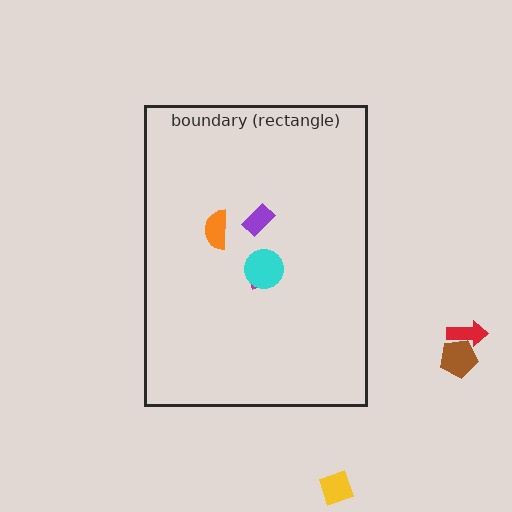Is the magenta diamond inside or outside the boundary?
Inside.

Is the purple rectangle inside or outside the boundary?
Inside.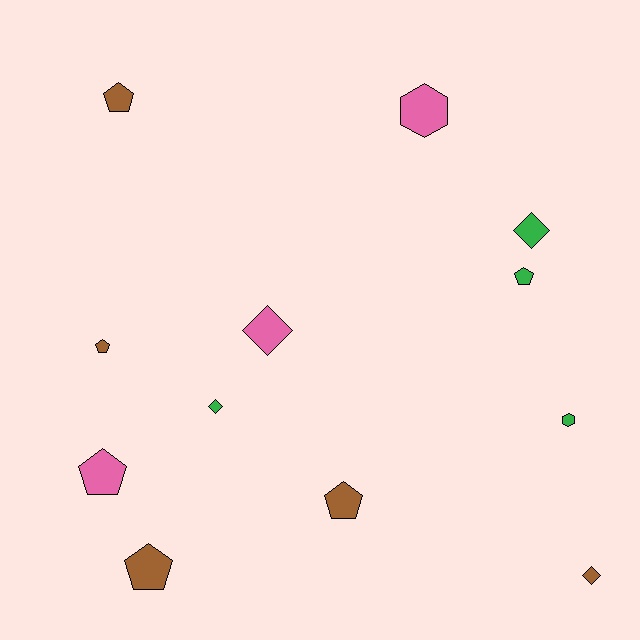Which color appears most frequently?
Brown, with 5 objects.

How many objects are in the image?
There are 12 objects.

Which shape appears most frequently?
Pentagon, with 6 objects.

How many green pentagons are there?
There is 1 green pentagon.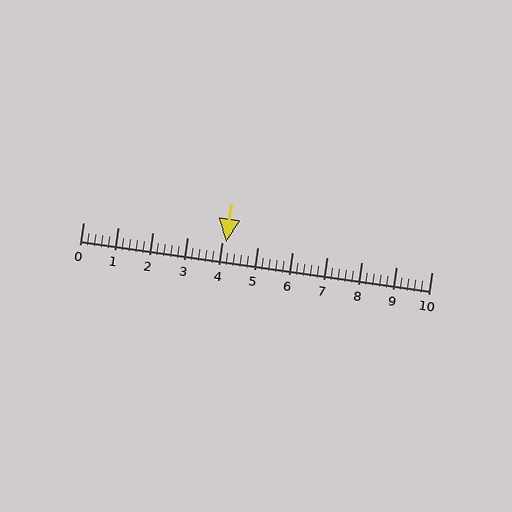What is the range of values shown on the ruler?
The ruler shows values from 0 to 10.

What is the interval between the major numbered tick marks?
The major tick marks are spaced 1 units apart.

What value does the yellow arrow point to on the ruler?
The yellow arrow points to approximately 4.1.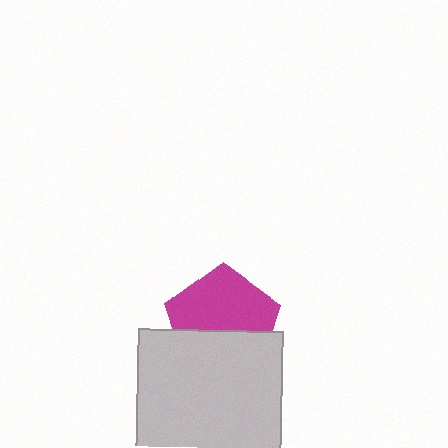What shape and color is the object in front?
The object in front is a light gray square.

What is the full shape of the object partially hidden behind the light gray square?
The partially hidden object is a magenta pentagon.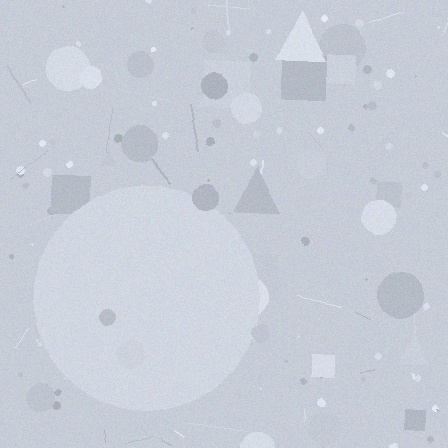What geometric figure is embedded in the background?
A circle is embedded in the background.